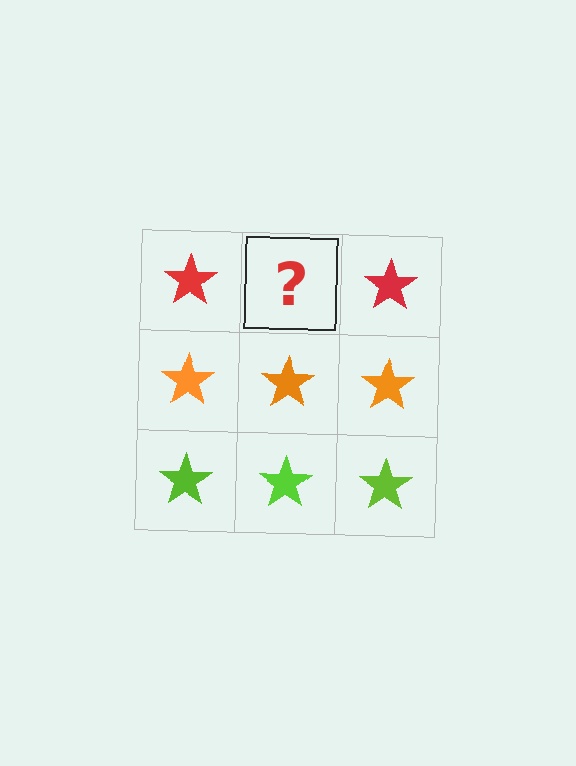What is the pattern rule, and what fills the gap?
The rule is that each row has a consistent color. The gap should be filled with a red star.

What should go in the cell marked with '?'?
The missing cell should contain a red star.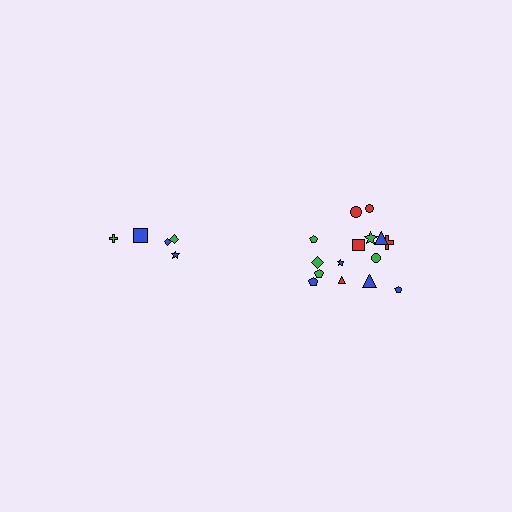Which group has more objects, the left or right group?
The right group.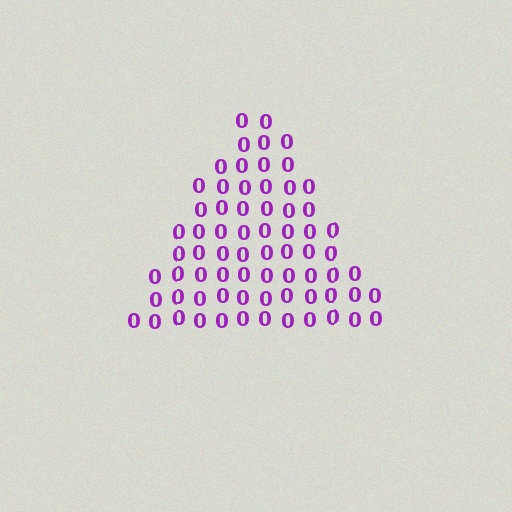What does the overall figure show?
The overall figure shows a triangle.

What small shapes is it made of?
It is made of small digit 0's.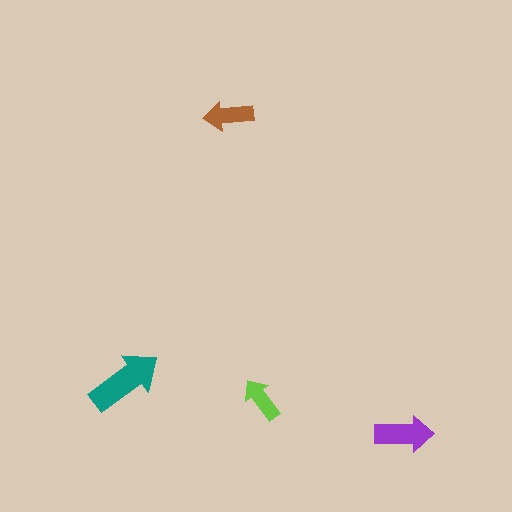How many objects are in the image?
There are 4 objects in the image.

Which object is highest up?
The brown arrow is topmost.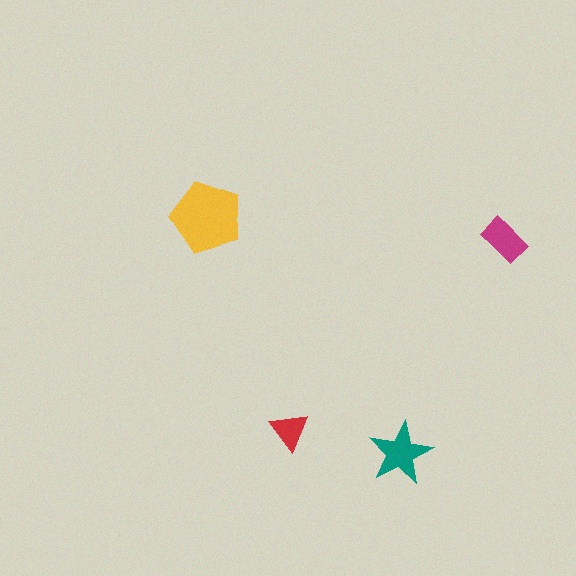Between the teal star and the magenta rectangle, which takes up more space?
The teal star.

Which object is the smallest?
The red triangle.